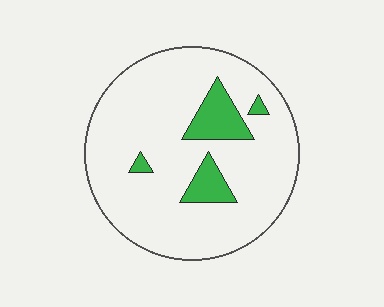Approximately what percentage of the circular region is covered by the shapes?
Approximately 10%.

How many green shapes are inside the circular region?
4.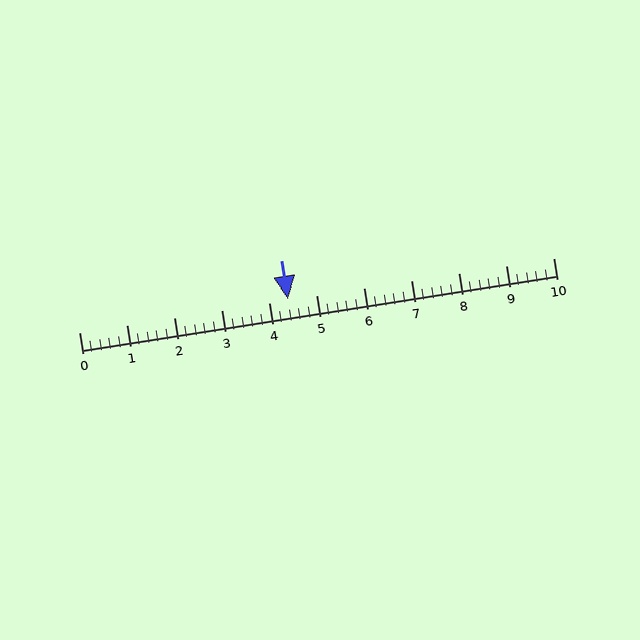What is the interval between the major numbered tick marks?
The major tick marks are spaced 1 units apart.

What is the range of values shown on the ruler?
The ruler shows values from 0 to 10.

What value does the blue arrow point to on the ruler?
The blue arrow points to approximately 4.4.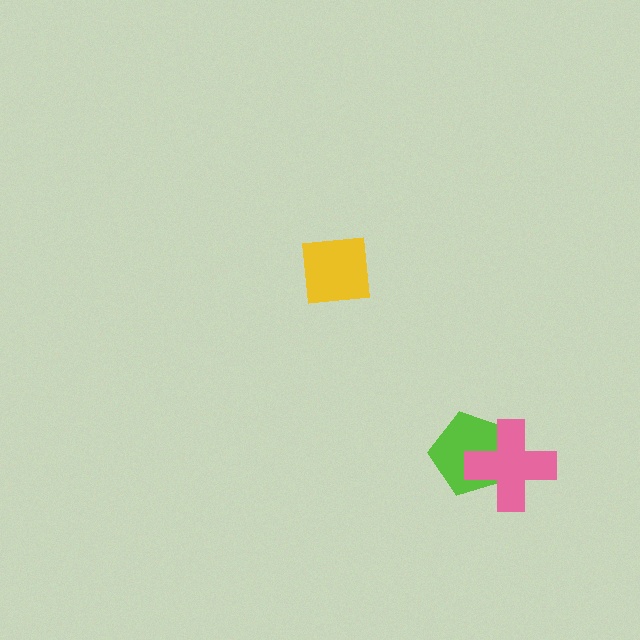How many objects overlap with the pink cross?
1 object overlaps with the pink cross.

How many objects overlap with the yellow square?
0 objects overlap with the yellow square.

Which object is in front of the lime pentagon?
The pink cross is in front of the lime pentagon.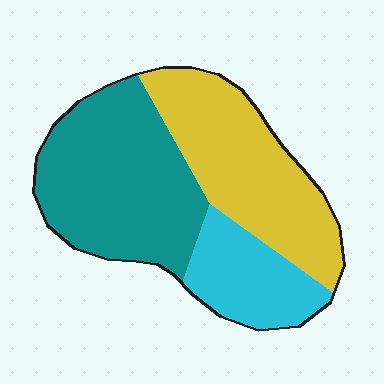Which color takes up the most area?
Teal, at roughly 45%.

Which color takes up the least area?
Cyan, at roughly 20%.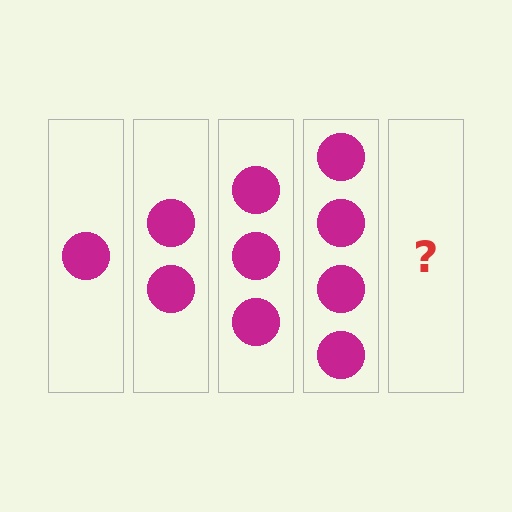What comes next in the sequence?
The next element should be 5 circles.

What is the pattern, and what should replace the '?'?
The pattern is that each step adds one more circle. The '?' should be 5 circles.